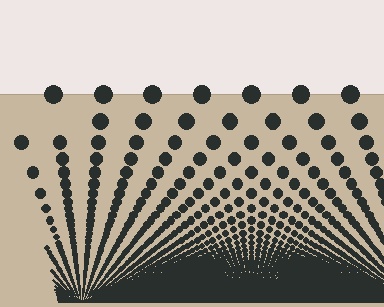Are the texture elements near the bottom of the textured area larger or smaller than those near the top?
Smaller. The gradient is inverted — elements near the bottom are smaller and denser.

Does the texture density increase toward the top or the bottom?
Density increases toward the bottom.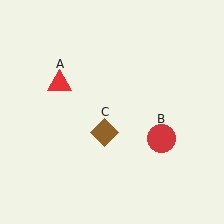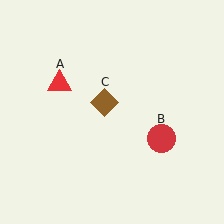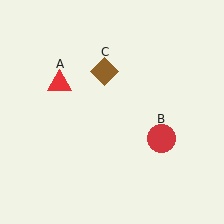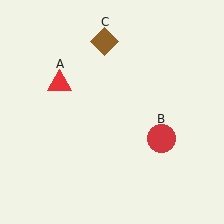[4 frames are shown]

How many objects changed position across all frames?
1 object changed position: brown diamond (object C).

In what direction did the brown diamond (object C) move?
The brown diamond (object C) moved up.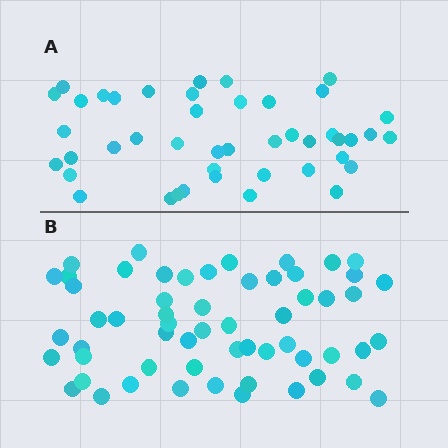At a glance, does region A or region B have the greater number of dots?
Region B (the bottom region) has more dots.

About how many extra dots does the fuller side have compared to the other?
Region B has approximately 15 more dots than region A.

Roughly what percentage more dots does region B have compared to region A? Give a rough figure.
About 30% more.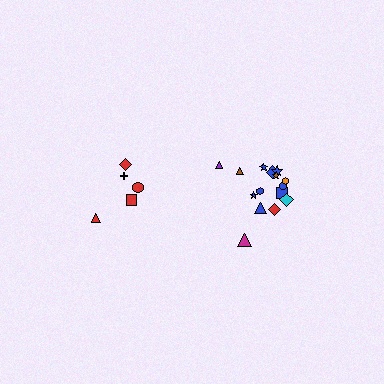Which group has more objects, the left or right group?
The right group.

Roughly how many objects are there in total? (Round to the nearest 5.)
Roughly 20 objects in total.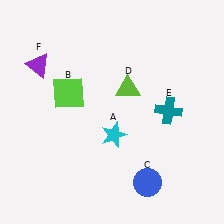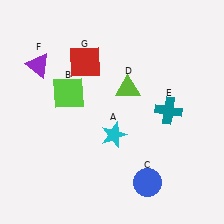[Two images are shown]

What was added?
A red square (G) was added in Image 2.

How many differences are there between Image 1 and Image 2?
There is 1 difference between the two images.